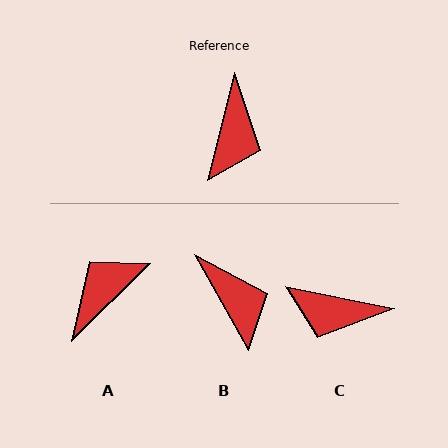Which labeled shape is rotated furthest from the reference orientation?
A, about 149 degrees away.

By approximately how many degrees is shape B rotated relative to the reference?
Approximately 43 degrees counter-clockwise.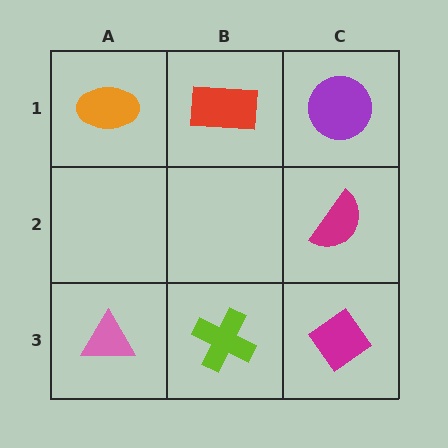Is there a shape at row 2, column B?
No, that cell is empty.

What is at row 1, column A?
An orange ellipse.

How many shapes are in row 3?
3 shapes.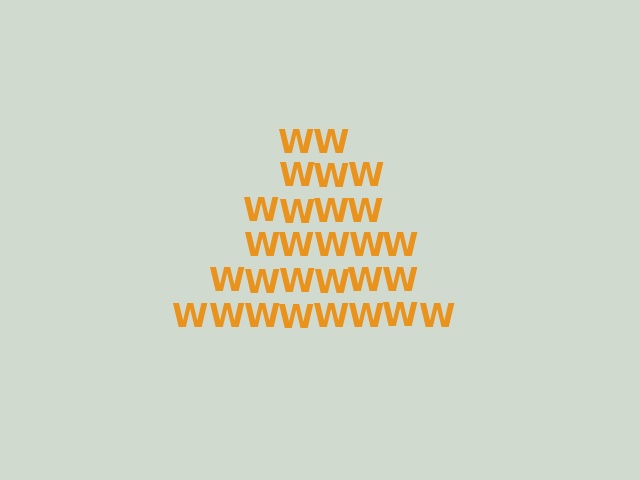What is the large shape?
The large shape is a triangle.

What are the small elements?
The small elements are letter W's.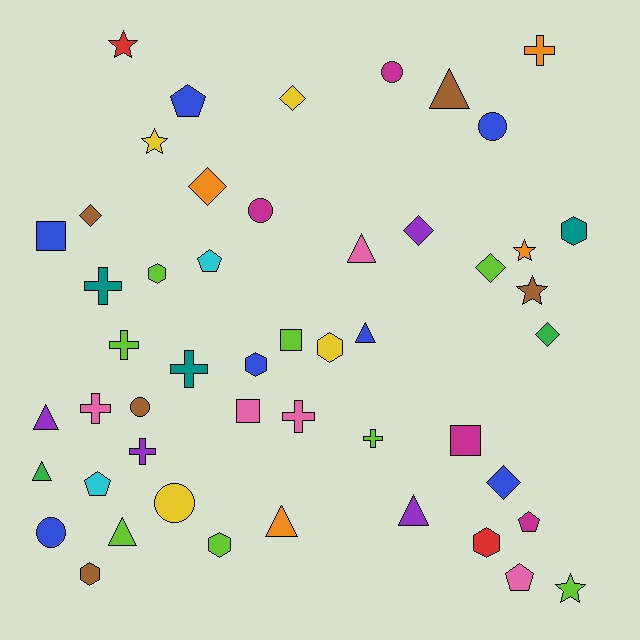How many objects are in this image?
There are 50 objects.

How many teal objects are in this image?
There are 3 teal objects.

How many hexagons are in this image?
There are 7 hexagons.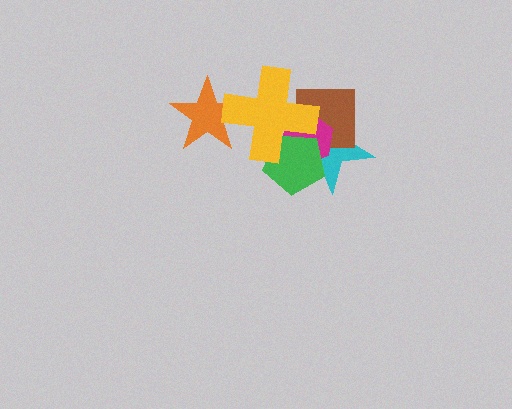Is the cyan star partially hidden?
Yes, it is partially covered by another shape.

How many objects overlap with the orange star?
1 object overlaps with the orange star.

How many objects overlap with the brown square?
4 objects overlap with the brown square.